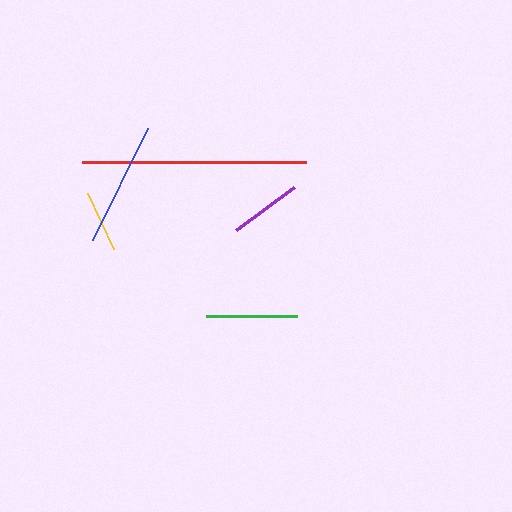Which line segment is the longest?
The red line is the longest at approximately 224 pixels.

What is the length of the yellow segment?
The yellow segment is approximately 61 pixels long.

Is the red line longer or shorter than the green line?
The red line is longer than the green line.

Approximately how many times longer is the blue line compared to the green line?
The blue line is approximately 1.4 times the length of the green line.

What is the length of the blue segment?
The blue segment is approximately 125 pixels long.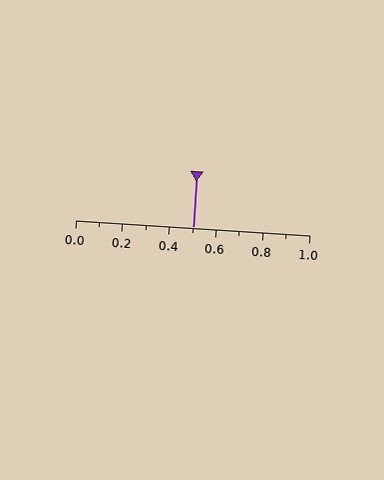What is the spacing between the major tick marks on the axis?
The major ticks are spaced 0.2 apart.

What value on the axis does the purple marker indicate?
The marker indicates approximately 0.5.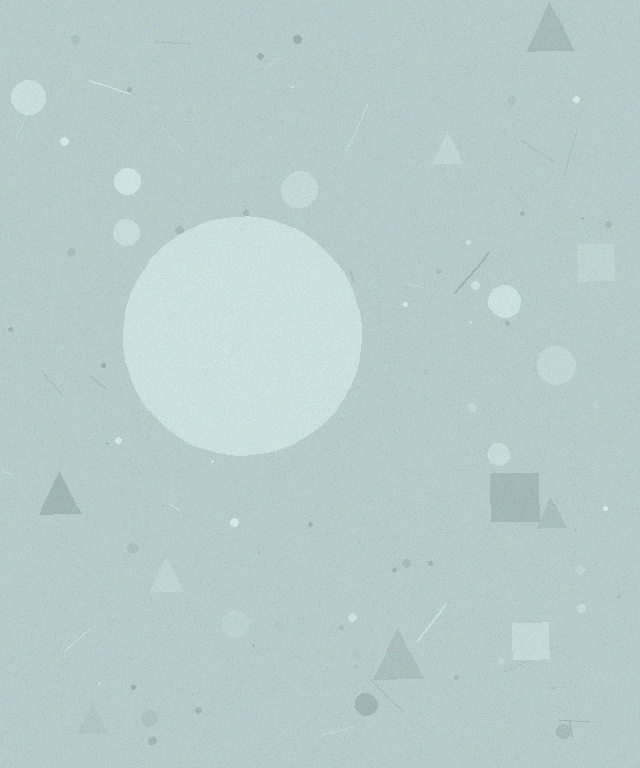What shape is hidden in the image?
A circle is hidden in the image.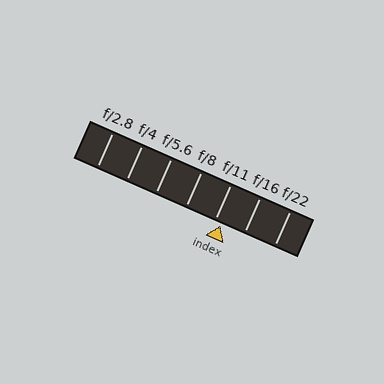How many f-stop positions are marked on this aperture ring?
There are 7 f-stop positions marked.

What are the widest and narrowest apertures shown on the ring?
The widest aperture shown is f/2.8 and the narrowest is f/22.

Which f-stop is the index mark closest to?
The index mark is closest to f/11.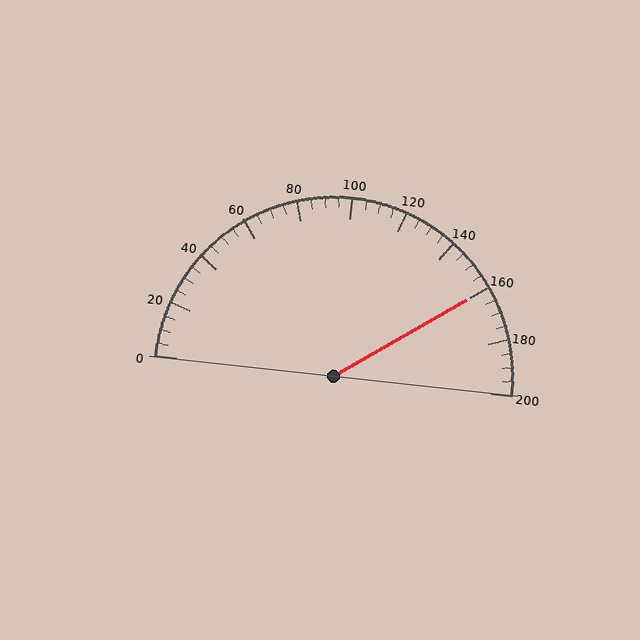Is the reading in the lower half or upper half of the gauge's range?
The reading is in the upper half of the range (0 to 200).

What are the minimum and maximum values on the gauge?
The gauge ranges from 0 to 200.